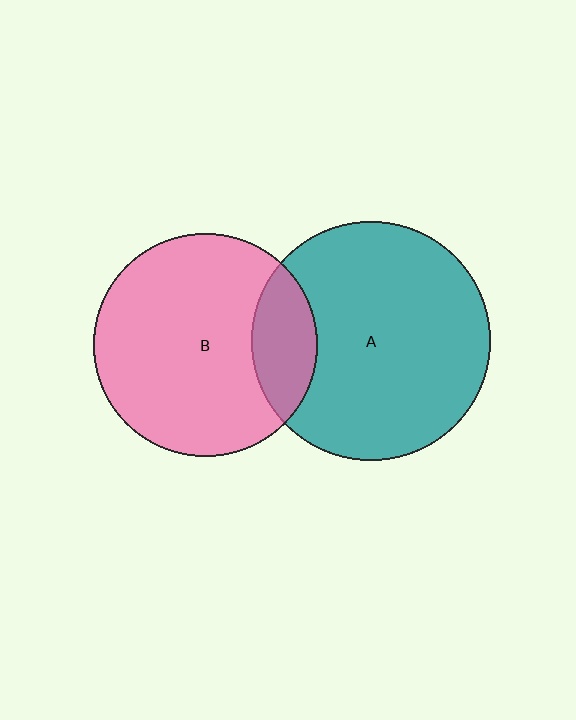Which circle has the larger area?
Circle A (teal).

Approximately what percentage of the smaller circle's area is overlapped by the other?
Approximately 20%.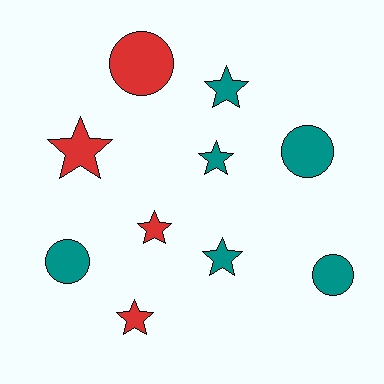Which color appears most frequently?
Teal, with 6 objects.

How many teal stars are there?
There are 3 teal stars.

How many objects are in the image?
There are 10 objects.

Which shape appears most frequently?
Star, with 6 objects.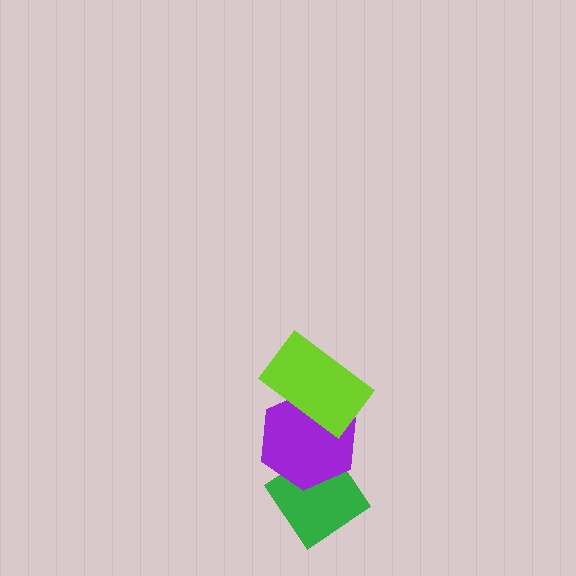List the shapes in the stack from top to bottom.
From top to bottom: the lime rectangle, the purple hexagon, the green diamond.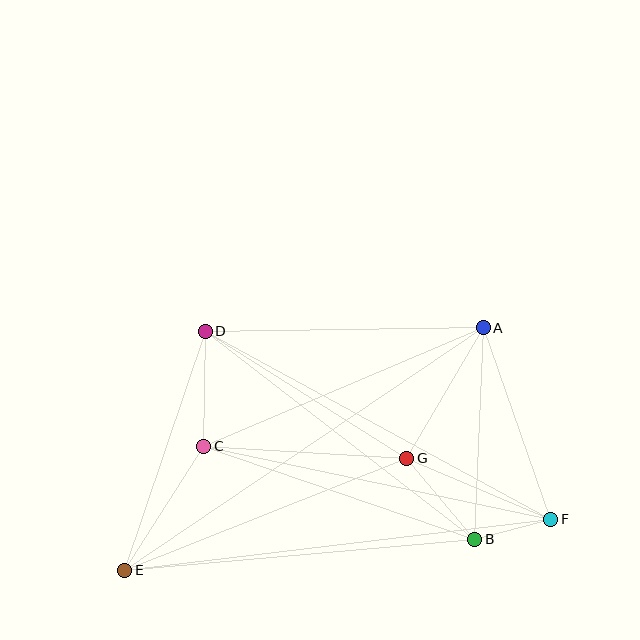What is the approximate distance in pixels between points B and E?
The distance between B and E is approximately 352 pixels.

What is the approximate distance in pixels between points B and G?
The distance between B and G is approximately 106 pixels.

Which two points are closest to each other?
Points B and F are closest to each other.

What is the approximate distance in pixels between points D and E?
The distance between D and E is approximately 252 pixels.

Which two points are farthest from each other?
Points A and E are farthest from each other.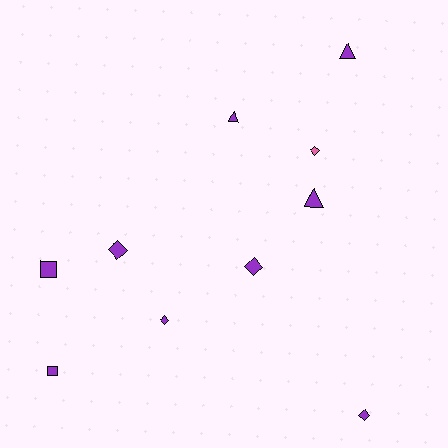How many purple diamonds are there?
There are 4 purple diamonds.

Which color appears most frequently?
Purple, with 9 objects.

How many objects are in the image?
There are 10 objects.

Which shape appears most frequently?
Diamond, with 5 objects.